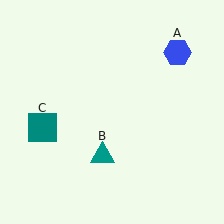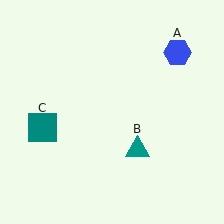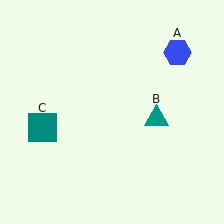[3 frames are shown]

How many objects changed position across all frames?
1 object changed position: teal triangle (object B).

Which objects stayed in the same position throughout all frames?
Blue hexagon (object A) and teal square (object C) remained stationary.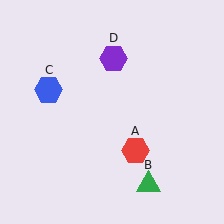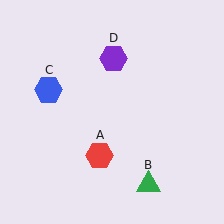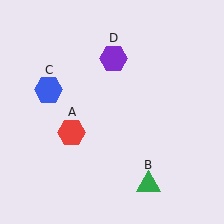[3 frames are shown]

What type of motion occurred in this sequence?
The red hexagon (object A) rotated clockwise around the center of the scene.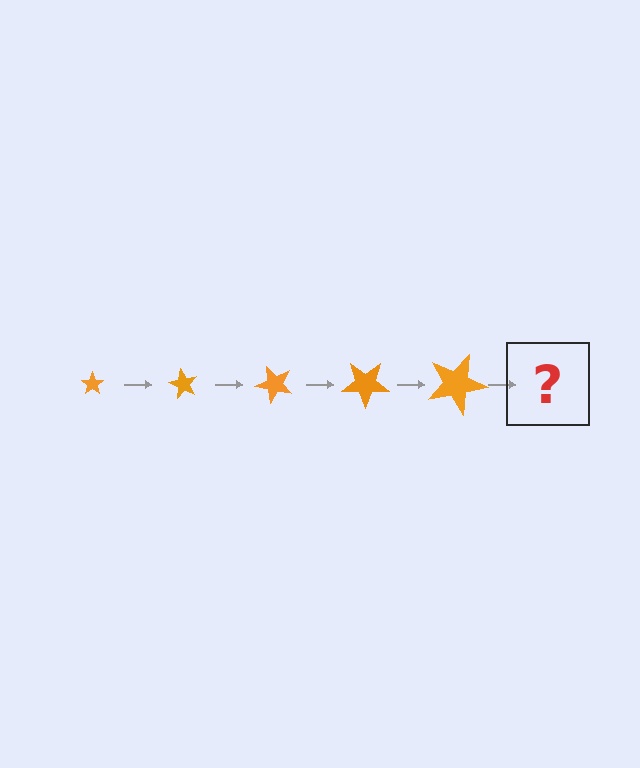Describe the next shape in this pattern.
It should be a star, larger than the previous one and rotated 300 degrees from the start.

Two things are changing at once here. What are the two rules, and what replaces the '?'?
The two rules are that the star grows larger each step and it rotates 60 degrees each step. The '?' should be a star, larger than the previous one and rotated 300 degrees from the start.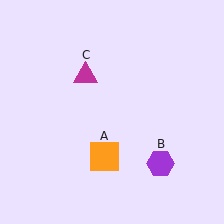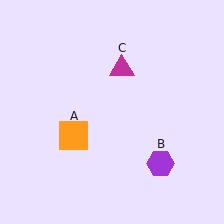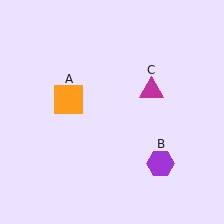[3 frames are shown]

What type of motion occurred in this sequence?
The orange square (object A), magenta triangle (object C) rotated clockwise around the center of the scene.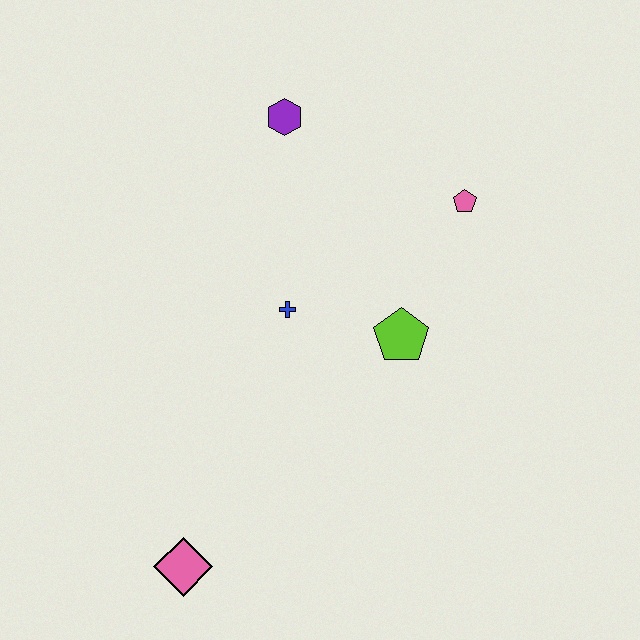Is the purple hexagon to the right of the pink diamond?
Yes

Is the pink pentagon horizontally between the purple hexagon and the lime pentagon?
No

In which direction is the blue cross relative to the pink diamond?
The blue cross is above the pink diamond.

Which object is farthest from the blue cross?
The pink diamond is farthest from the blue cross.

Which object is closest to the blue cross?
The lime pentagon is closest to the blue cross.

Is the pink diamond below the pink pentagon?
Yes